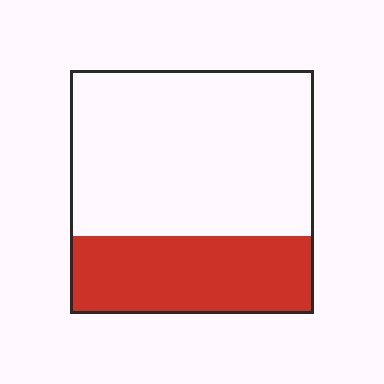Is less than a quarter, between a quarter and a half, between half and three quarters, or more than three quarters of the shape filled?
Between a quarter and a half.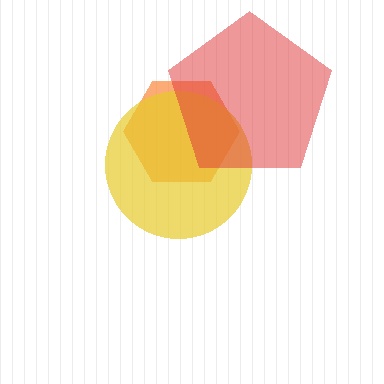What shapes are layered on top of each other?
The layered shapes are: an orange hexagon, a yellow circle, a red pentagon.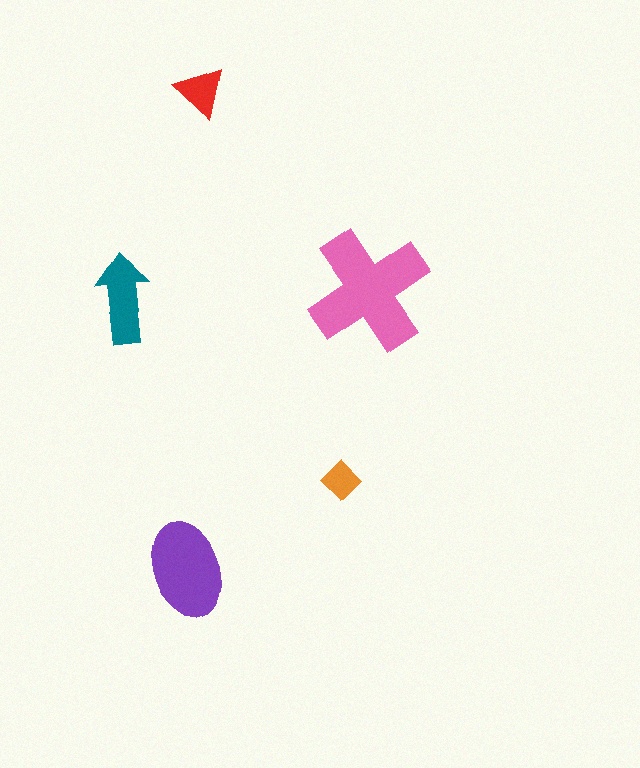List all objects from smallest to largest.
The orange diamond, the red triangle, the teal arrow, the purple ellipse, the pink cross.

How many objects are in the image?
There are 5 objects in the image.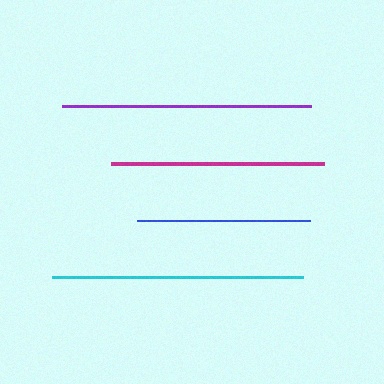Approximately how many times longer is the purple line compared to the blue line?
The purple line is approximately 1.4 times the length of the blue line.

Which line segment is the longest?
The cyan line is the longest at approximately 251 pixels.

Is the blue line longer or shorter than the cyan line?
The cyan line is longer than the blue line.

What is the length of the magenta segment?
The magenta segment is approximately 213 pixels long.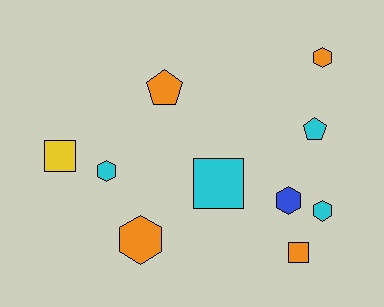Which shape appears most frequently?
Hexagon, with 5 objects.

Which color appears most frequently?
Cyan, with 4 objects.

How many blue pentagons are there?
There are no blue pentagons.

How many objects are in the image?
There are 10 objects.